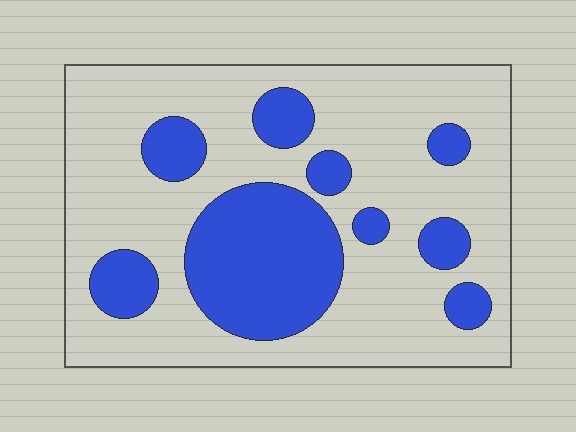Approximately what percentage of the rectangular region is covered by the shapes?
Approximately 30%.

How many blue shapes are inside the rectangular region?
9.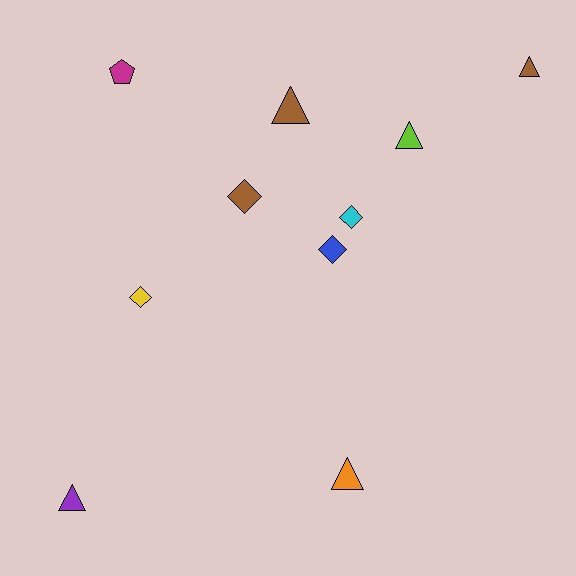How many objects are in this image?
There are 10 objects.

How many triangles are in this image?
There are 5 triangles.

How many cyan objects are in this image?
There is 1 cyan object.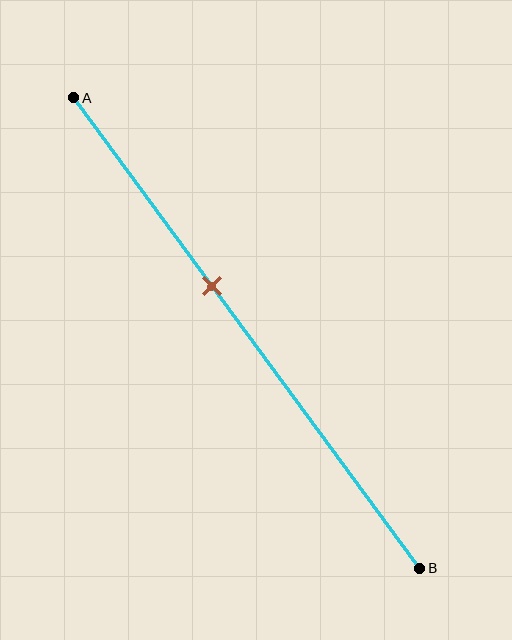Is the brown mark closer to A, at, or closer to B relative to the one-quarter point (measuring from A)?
The brown mark is closer to point B than the one-quarter point of segment AB.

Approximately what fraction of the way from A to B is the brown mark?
The brown mark is approximately 40% of the way from A to B.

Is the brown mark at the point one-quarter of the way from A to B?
No, the mark is at about 40% from A, not at the 25% one-quarter point.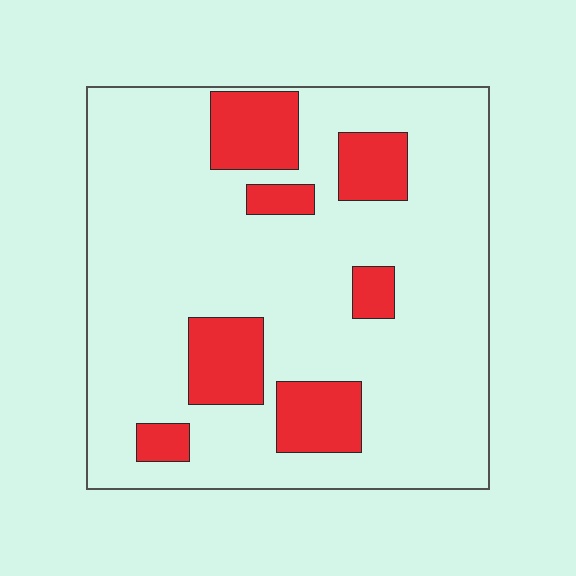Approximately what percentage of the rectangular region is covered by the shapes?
Approximately 20%.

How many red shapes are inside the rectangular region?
7.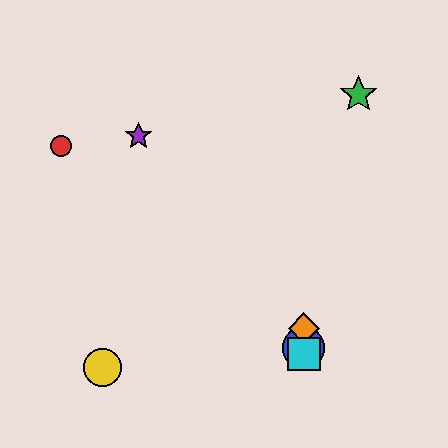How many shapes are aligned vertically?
3 shapes (the blue circle, the orange diamond, the cyan square) are aligned vertically.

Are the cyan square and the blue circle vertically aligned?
Yes, both are at x≈304.